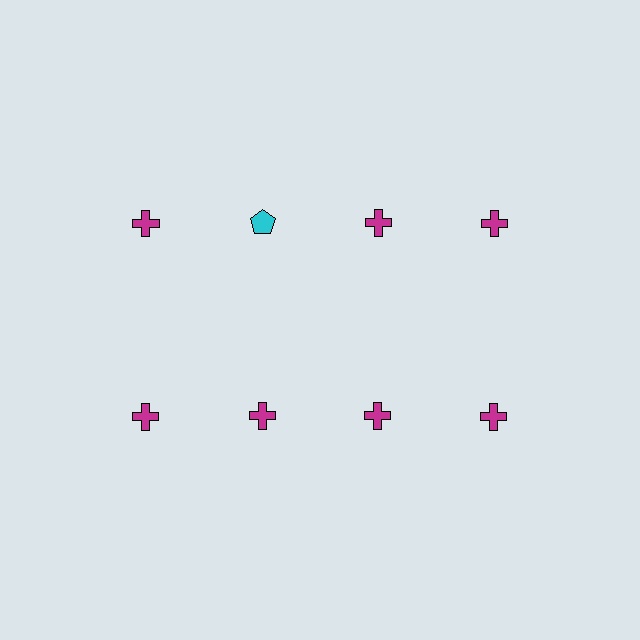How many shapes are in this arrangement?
There are 8 shapes arranged in a grid pattern.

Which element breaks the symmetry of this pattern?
The cyan pentagon in the top row, second from left column breaks the symmetry. All other shapes are magenta crosses.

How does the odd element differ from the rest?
It differs in both color (cyan instead of magenta) and shape (pentagon instead of cross).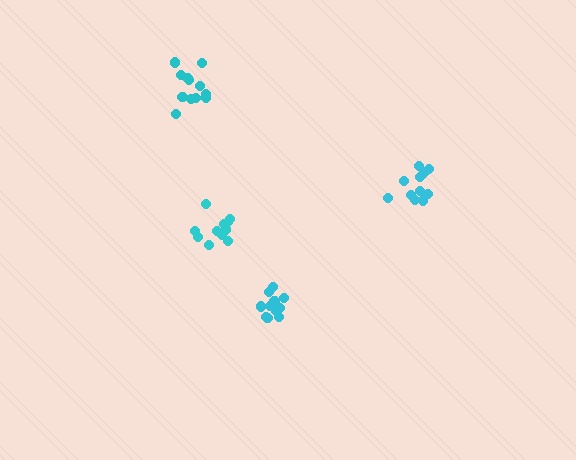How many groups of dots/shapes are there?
There are 4 groups.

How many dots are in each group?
Group 1: 13 dots, Group 2: 11 dots, Group 3: 11 dots, Group 4: 12 dots (47 total).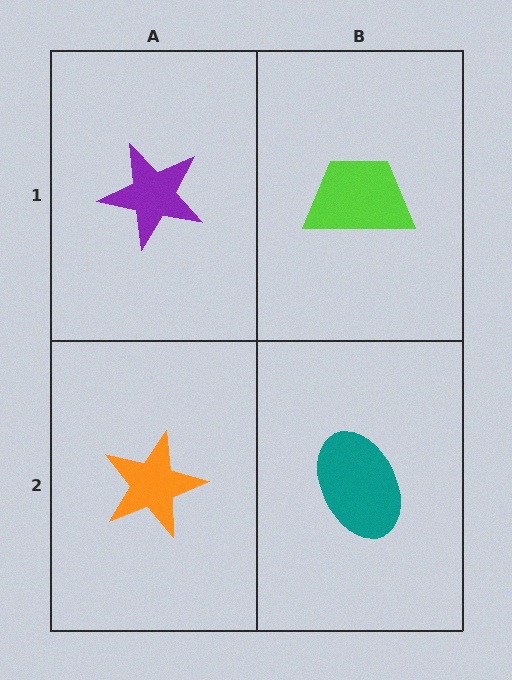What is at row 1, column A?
A purple star.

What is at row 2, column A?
An orange star.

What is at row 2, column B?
A teal ellipse.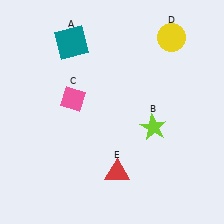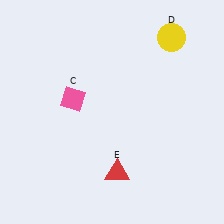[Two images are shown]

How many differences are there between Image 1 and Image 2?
There are 2 differences between the two images.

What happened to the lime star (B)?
The lime star (B) was removed in Image 2. It was in the bottom-right area of Image 1.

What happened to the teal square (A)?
The teal square (A) was removed in Image 2. It was in the top-left area of Image 1.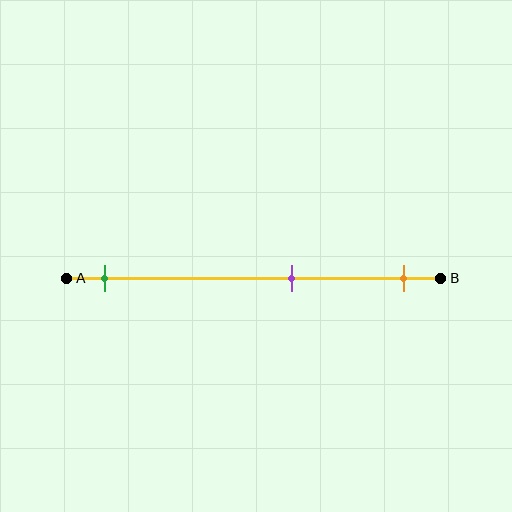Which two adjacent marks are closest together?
The purple and orange marks are the closest adjacent pair.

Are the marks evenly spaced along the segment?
No, the marks are not evenly spaced.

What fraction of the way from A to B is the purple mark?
The purple mark is approximately 60% (0.6) of the way from A to B.